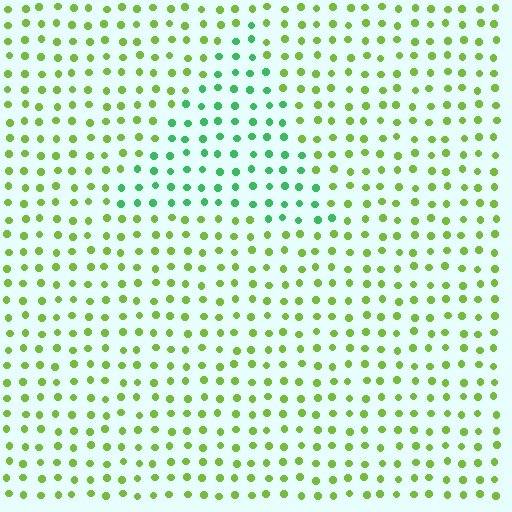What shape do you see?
I see a triangle.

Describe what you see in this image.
The image is filled with small lime elements in a uniform arrangement. A triangle-shaped region is visible where the elements are tinted to a slightly different hue, forming a subtle color boundary.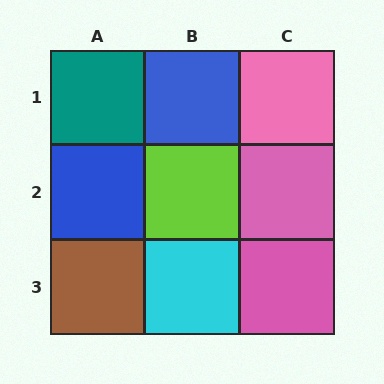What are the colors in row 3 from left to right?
Brown, cyan, pink.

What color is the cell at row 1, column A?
Teal.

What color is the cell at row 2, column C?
Pink.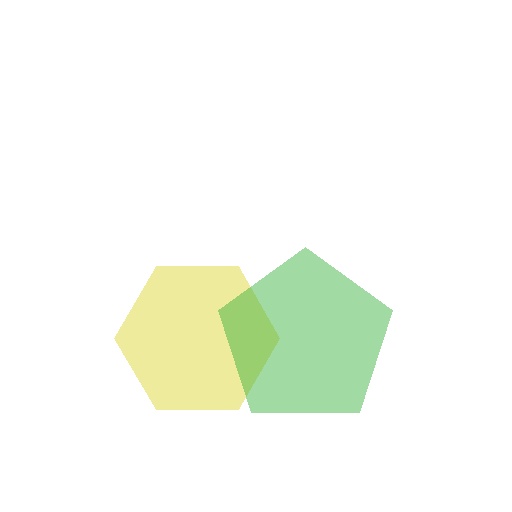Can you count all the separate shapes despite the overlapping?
Yes, there are 2 separate shapes.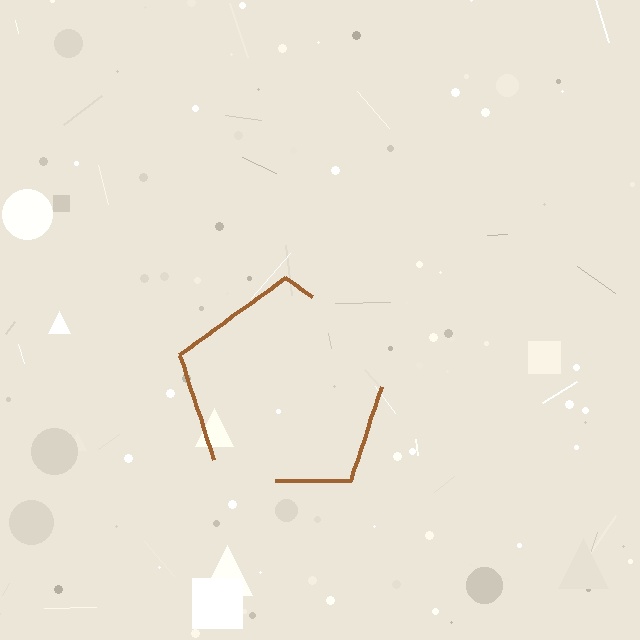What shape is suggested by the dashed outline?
The dashed outline suggests a pentagon.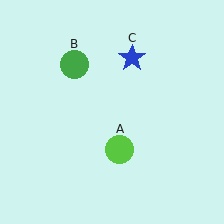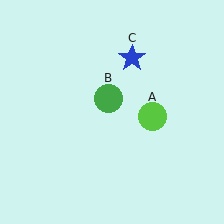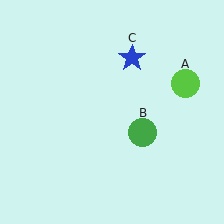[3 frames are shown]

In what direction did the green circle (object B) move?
The green circle (object B) moved down and to the right.